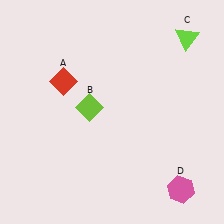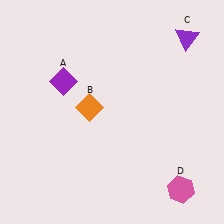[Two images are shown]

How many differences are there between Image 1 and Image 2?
There are 3 differences between the two images.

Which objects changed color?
A changed from red to purple. B changed from lime to orange. C changed from lime to purple.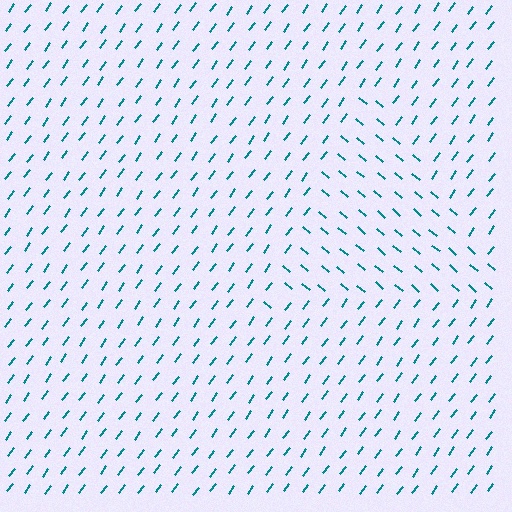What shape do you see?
I see a triangle.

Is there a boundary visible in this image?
Yes, there is a texture boundary formed by a change in line orientation.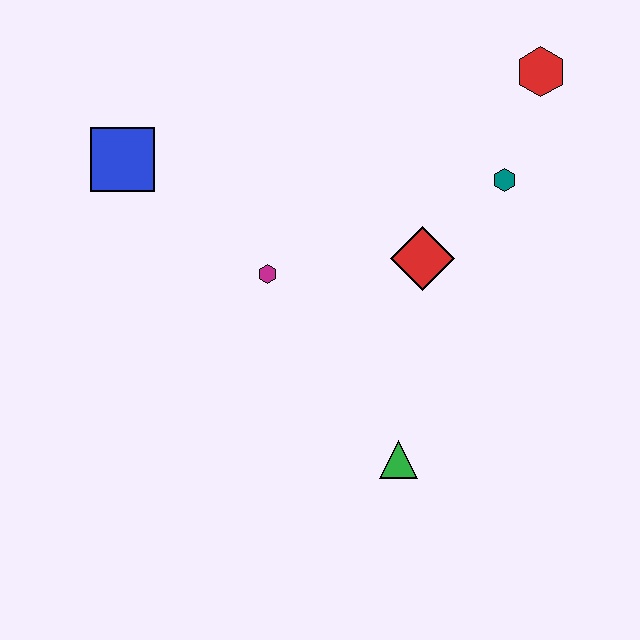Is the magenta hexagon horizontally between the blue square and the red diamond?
Yes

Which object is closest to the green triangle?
The red diamond is closest to the green triangle.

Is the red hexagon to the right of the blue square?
Yes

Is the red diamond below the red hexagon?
Yes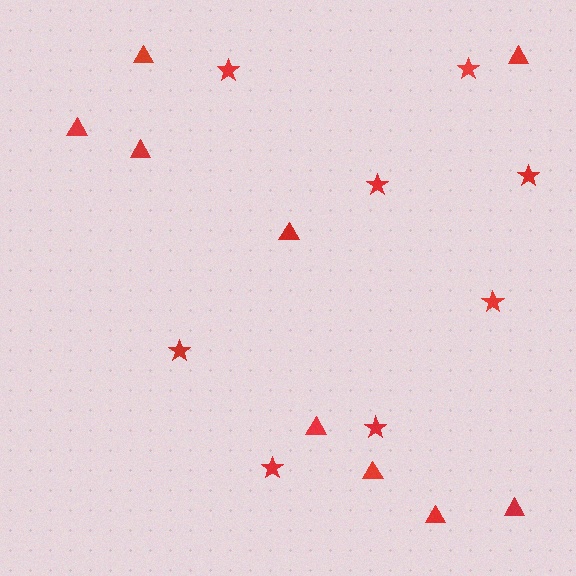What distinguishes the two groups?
There are 2 groups: one group of triangles (9) and one group of stars (8).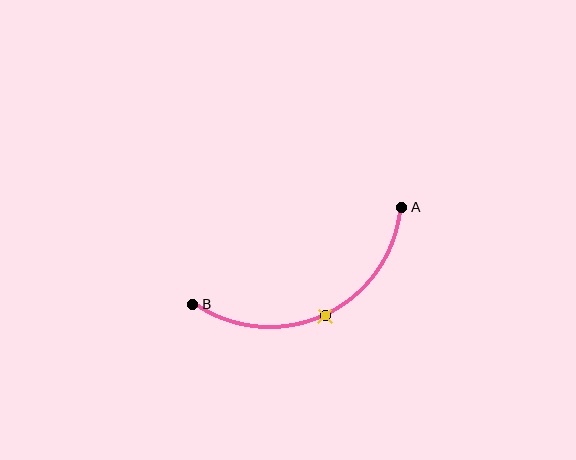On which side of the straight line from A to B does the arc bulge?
The arc bulges below the straight line connecting A and B.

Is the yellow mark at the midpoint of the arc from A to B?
Yes. The yellow mark lies on the arc at equal arc-length from both A and B — it is the arc midpoint.